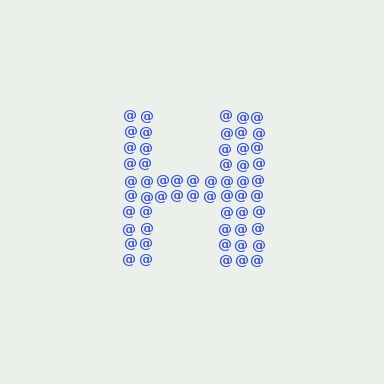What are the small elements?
The small elements are at signs.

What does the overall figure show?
The overall figure shows the letter H.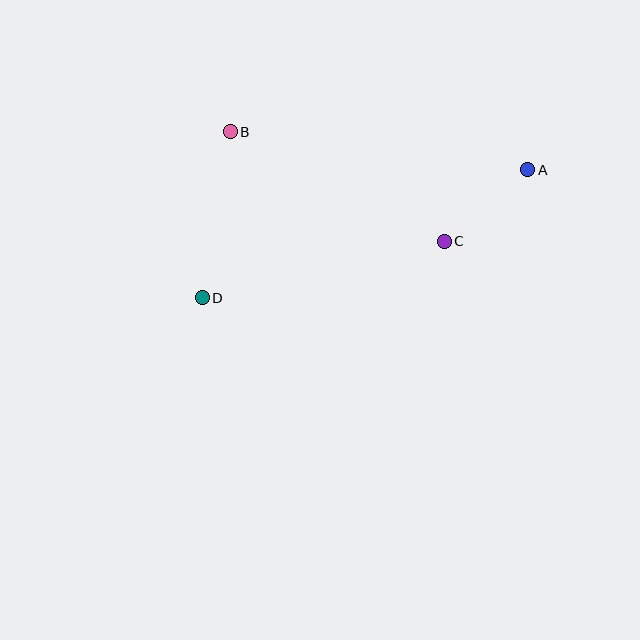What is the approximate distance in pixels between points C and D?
The distance between C and D is approximately 249 pixels.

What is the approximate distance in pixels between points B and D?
The distance between B and D is approximately 168 pixels.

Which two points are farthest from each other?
Points A and D are farthest from each other.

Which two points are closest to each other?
Points A and C are closest to each other.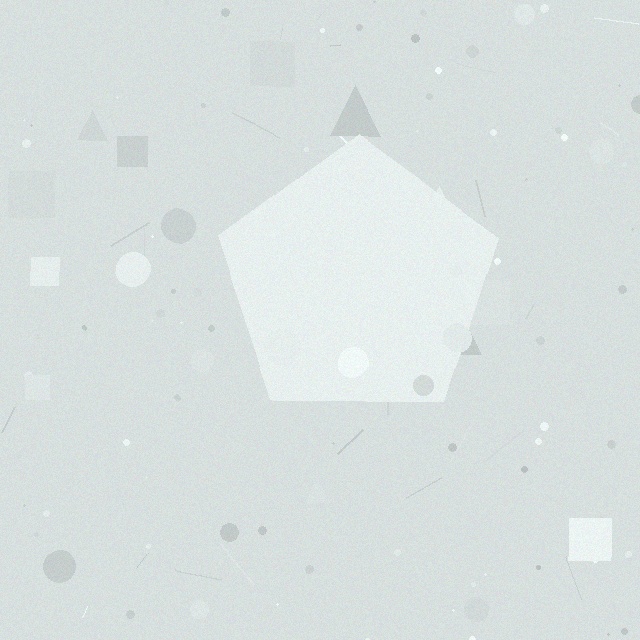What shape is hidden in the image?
A pentagon is hidden in the image.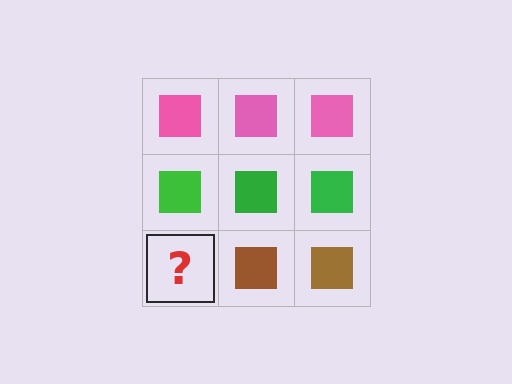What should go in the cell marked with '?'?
The missing cell should contain a brown square.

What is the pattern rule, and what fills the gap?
The rule is that each row has a consistent color. The gap should be filled with a brown square.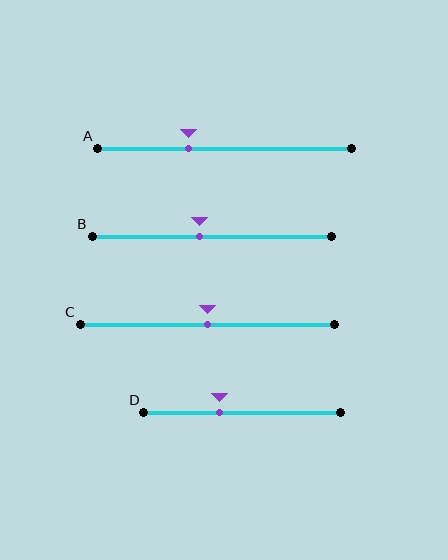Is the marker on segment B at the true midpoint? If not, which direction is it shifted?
No, the marker on segment B is shifted to the left by about 5% of the segment length.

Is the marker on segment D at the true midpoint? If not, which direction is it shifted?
No, the marker on segment D is shifted to the left by about 11% of the segment length.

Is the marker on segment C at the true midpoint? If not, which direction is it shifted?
Yes, the marker on segment C is at the true midpoint.